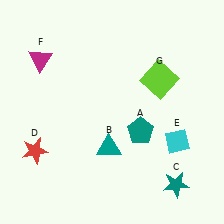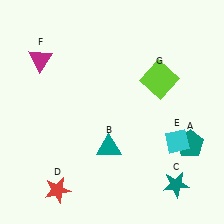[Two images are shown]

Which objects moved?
The objects that moved are: the teal pentagon (A), the red star (D).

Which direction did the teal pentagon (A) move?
The teal pentagon (A) moved right.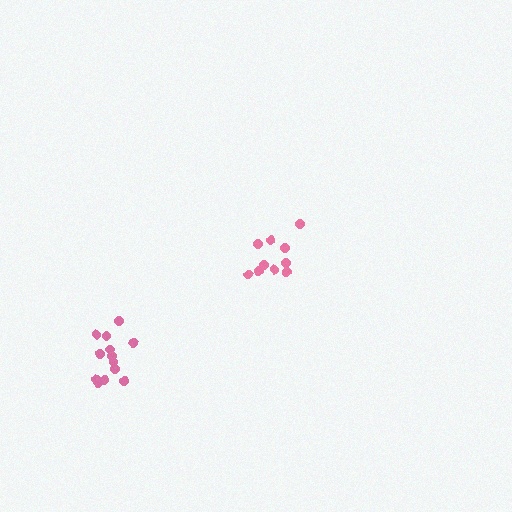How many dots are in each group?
Group 1: 10 dots, Group 2: 13 dots (23 total).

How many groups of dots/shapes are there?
There are 2 groups.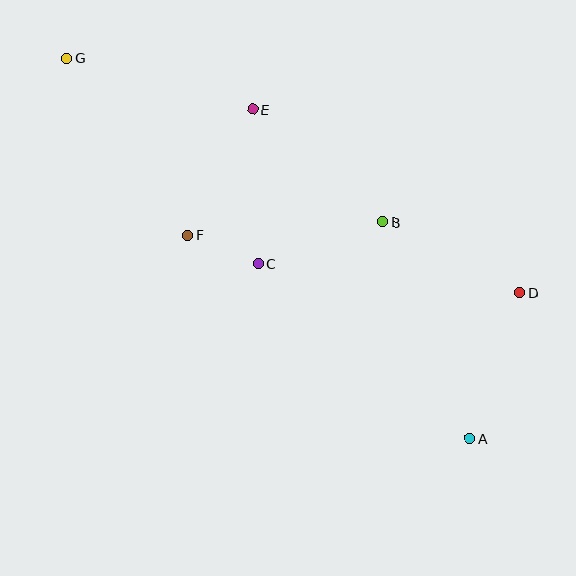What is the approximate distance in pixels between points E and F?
The distance between E and F is approximately 142 pixels.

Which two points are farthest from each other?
Points A and G are farthest from each other.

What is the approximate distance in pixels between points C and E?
The distance between C and E is approximately 154 pixels.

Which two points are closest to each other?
Points C and F are closest to each other.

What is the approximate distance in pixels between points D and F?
The distance between D and F is approximately 338 pixels.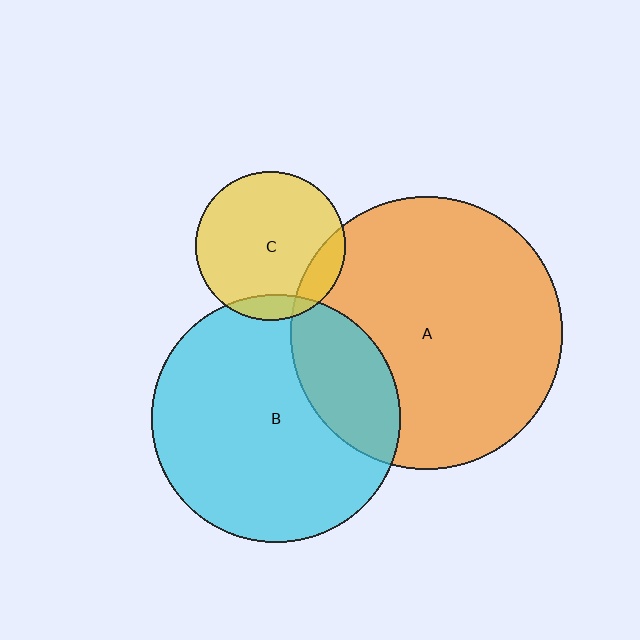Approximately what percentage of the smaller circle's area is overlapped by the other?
Approximately 15%.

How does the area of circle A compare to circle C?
Approximately 3.3 times.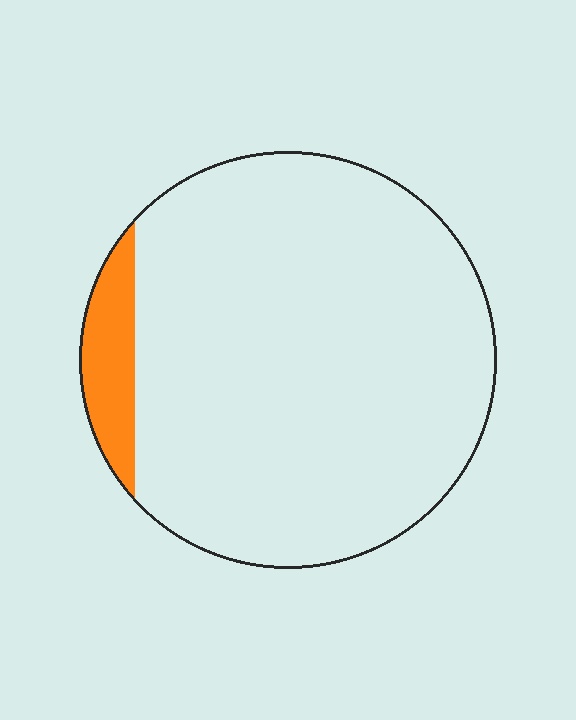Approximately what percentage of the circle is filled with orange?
Approximately 10%.